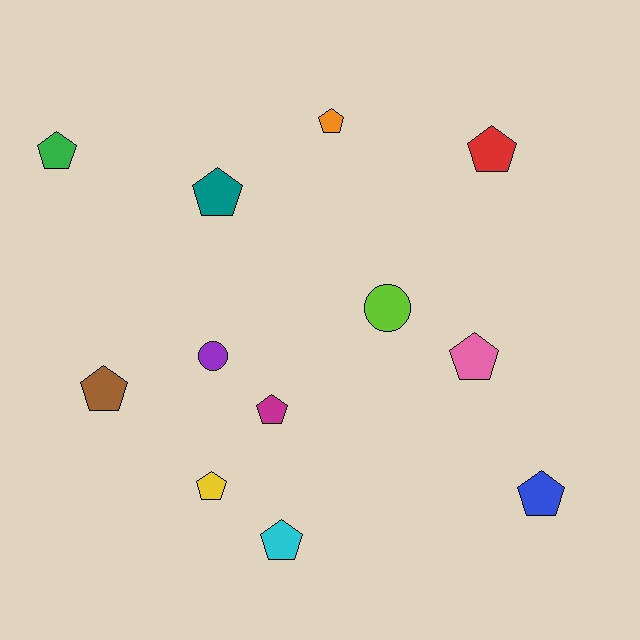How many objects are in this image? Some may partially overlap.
There are 12 objects.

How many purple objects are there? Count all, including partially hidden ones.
There is 1 purple object.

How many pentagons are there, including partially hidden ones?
There are 10 pentagons.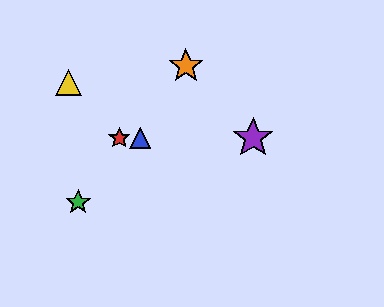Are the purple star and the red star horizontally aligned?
Yes, both are at y≈138.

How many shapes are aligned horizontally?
3 shapes (the red star, the blue triangle, the purple star) are aligned horizontally.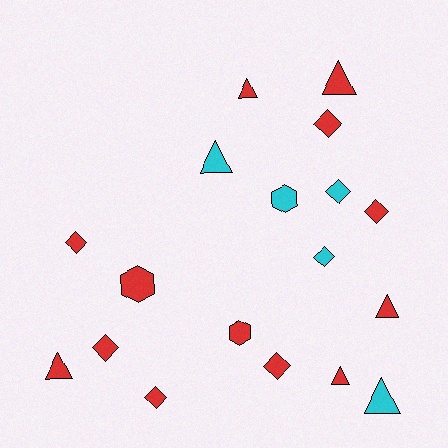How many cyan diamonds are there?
There are 2 cyan diamonds.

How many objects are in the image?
There are 18 objects.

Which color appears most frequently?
Red, with 13 objects.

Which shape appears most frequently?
Diamond, with 8 objects.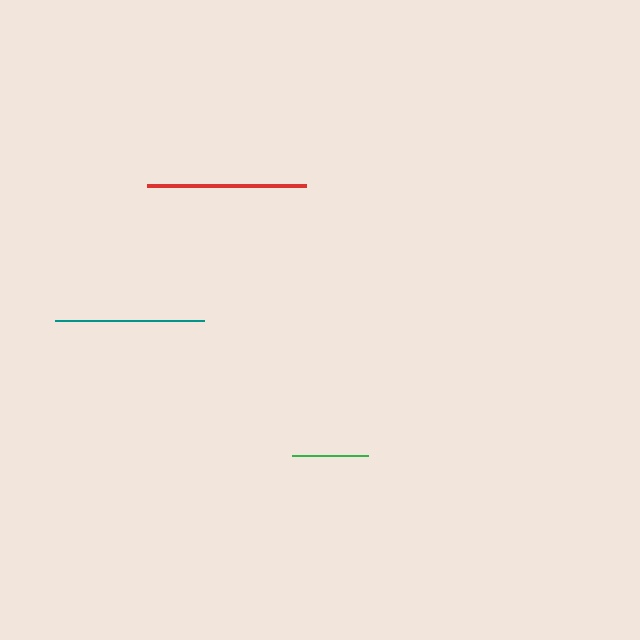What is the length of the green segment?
The green segment is approximately 75 pixels long.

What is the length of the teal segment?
The teal segment is approximately 149 pixels long.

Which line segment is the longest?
The red line is the longest at approximately 159 pixels.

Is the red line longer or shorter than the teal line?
The red line is longer than the teal line.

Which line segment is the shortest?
The green line is the shortest at approximately 75 pixels.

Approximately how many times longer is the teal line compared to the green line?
The teal line is approximately 2.0 times the length of the green line.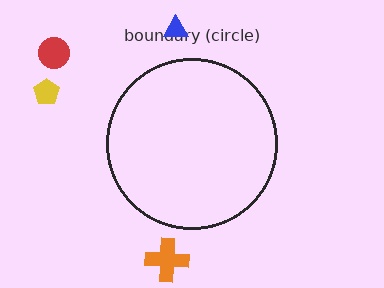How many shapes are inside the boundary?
0 inside, 4 outside.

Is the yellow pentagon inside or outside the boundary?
Outside.